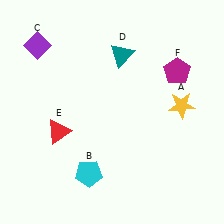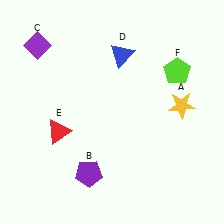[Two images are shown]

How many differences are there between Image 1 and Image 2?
There are 3 differences between the two images.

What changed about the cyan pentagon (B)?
In Image 1, B is cyan. In Image 2, it changed to purple.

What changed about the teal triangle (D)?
In Image 1, D is teal. In Image 2, it changed to blue.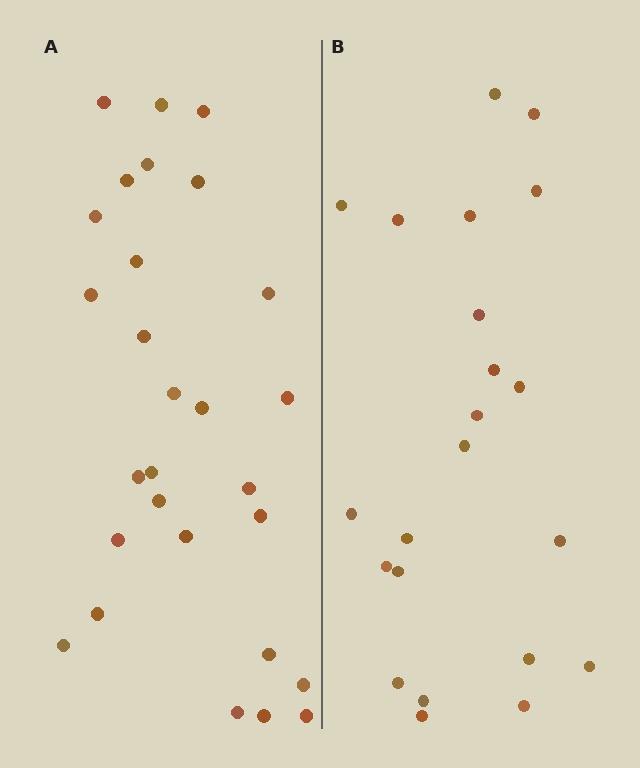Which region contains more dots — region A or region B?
Region A (the left region) has more dots.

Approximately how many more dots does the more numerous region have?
Region A has about 6 more dots than region B.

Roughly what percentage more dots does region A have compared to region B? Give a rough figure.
About 25% more.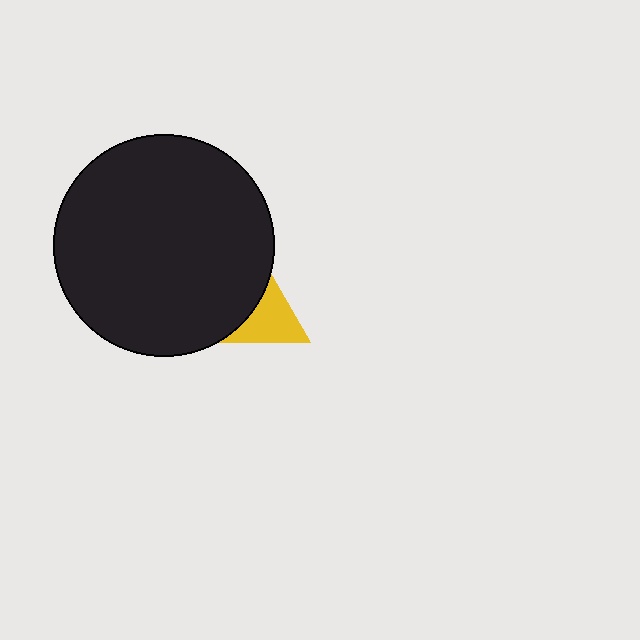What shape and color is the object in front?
The object in front is a black circle.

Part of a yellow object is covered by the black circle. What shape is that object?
It is a triangle.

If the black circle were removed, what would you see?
You would see the complete yellow triangle.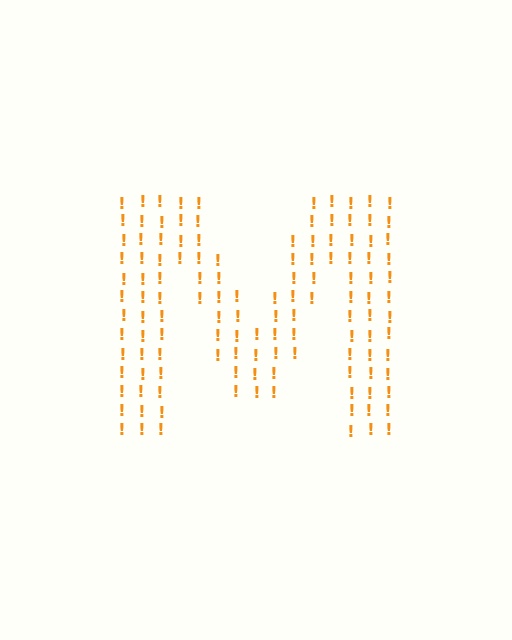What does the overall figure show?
The overall figure shows the letter M.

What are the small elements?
The small elements are exclamation marks.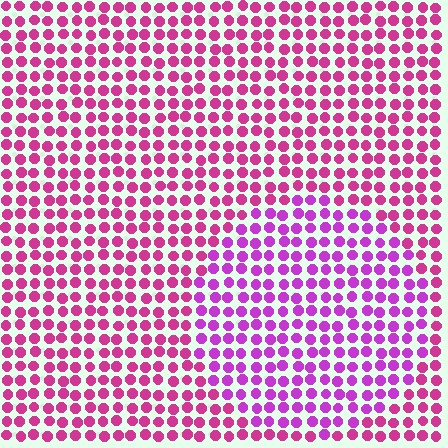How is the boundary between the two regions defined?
The boundary is defined purely by a slight shift in hue (about 28 degrees). Spacing, size, and orientation are identical on both sides.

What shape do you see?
I see a circle.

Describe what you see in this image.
The image is filled with small magenta elements in a uniform arrangement. A circle-shaped region is visible where the elements are tinted to a slightly different hue, forming a subtle color boundary.